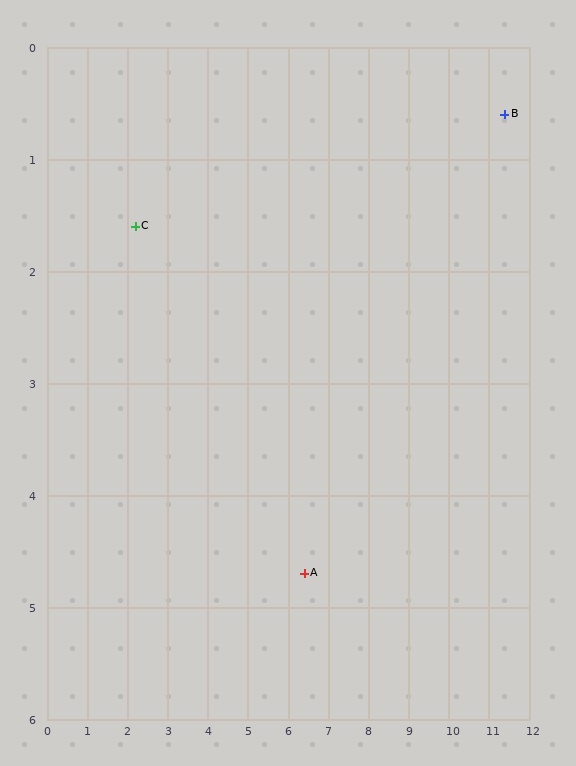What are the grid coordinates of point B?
Point B is at approximately (11.4, 0.6).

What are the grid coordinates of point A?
Point A is at approximately (6.4, 4.7).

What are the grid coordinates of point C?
Point C is at approximately (2.2, 1.6).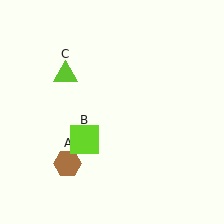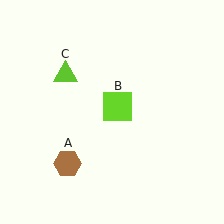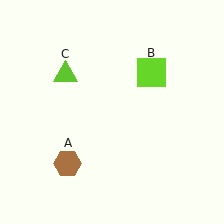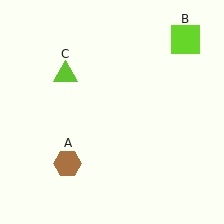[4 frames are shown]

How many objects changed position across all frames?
1 object changed position: lime square (object B).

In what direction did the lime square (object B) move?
The lime square (object B) moved up and to the right.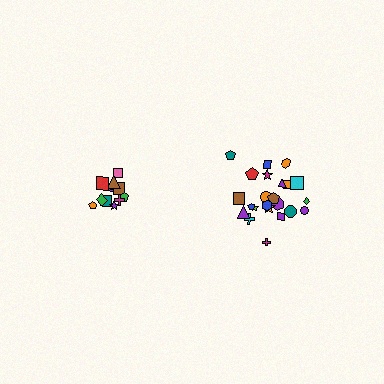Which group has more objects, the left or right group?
The right group.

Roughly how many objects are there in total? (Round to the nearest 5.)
Roughly 35 objects in total.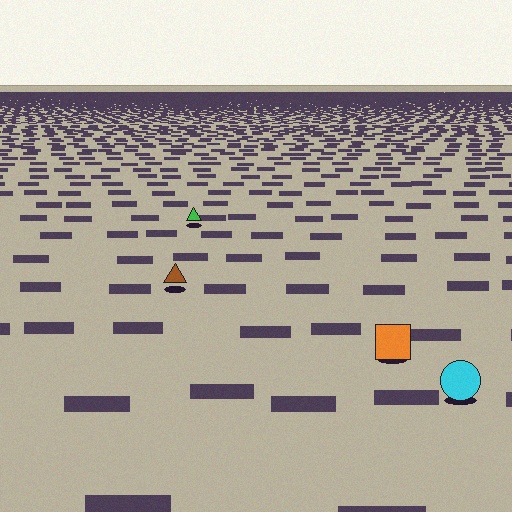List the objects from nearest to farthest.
From nearest to farthest: the cyan circle, the orange square, the brown triangle, the green triangle.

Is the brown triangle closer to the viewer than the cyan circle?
No. The cyan circle is closer — you can tell from the texture gradient: the ground texture is coarser near it.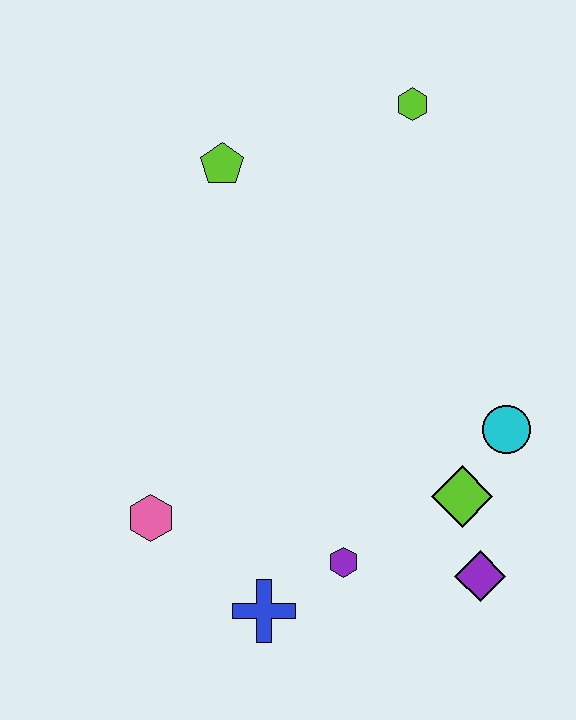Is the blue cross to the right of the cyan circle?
No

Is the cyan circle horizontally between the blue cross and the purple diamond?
No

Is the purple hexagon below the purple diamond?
No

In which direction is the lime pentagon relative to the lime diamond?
The lime pentagon is above the lime diamond.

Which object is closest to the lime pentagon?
The lime hexagon is closest to the lime pentagon.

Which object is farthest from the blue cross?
The lime hexagon is farthest from the blue cross.